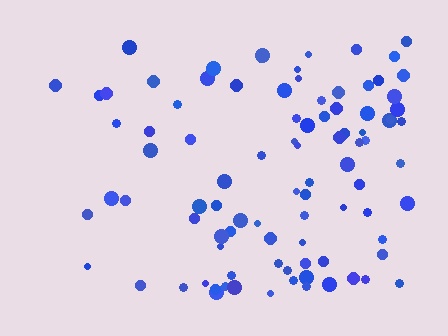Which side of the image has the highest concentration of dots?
The right.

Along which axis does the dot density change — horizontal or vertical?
Horizontal.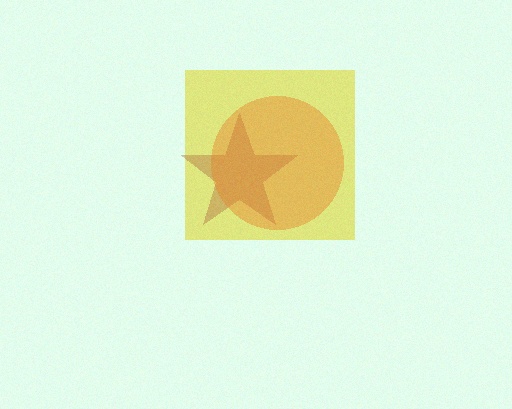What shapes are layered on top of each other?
The layered shapes are: a yellow square, a brown star, an orange circle.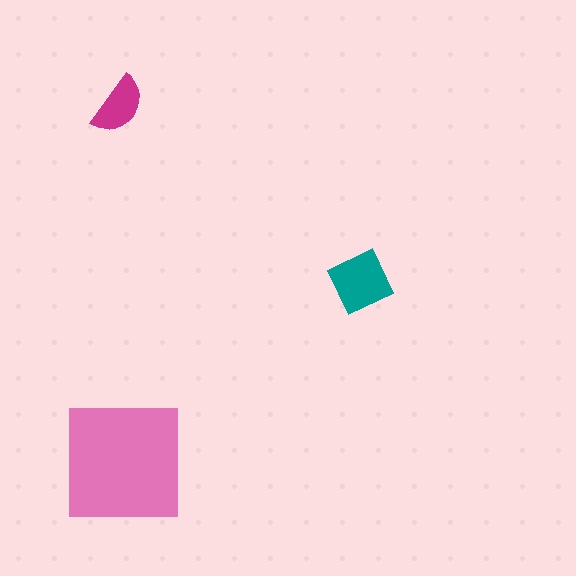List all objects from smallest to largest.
The magenta semicircle, the teal diamond, the pink square.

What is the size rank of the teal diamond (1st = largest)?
2nd.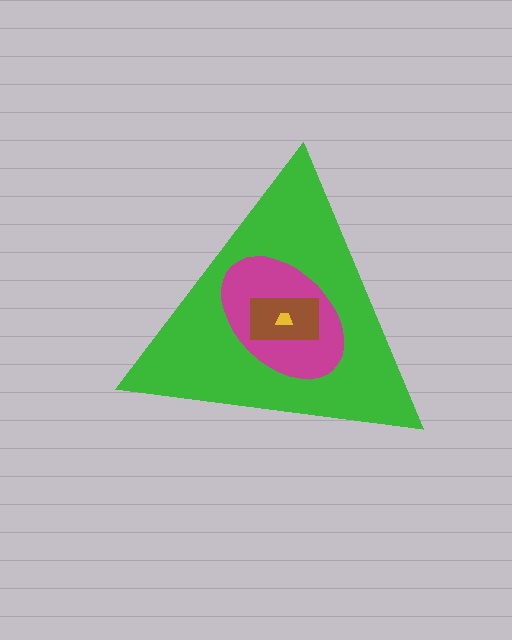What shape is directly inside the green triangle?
The magenta ellipse.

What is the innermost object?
The yellow trapezoid.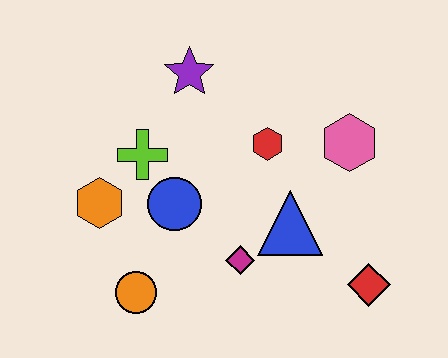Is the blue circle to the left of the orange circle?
No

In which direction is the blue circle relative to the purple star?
The blue circle is below the purple star.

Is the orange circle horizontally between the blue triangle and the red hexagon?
No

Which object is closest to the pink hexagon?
The red hexagon is closest to the pink hexagon.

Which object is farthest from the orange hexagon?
The red diamond is farthest from the orange hexagon.